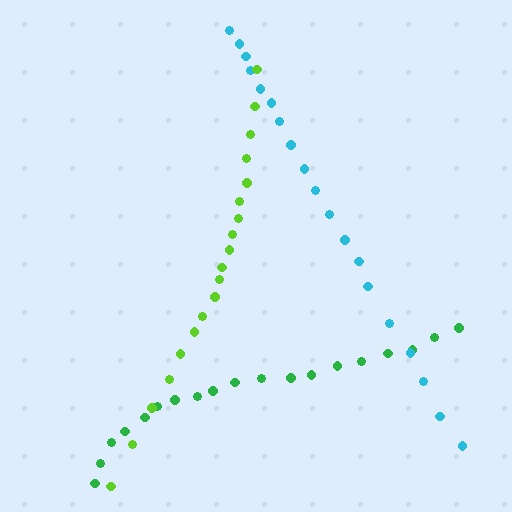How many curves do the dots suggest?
There are 3 distinct paths.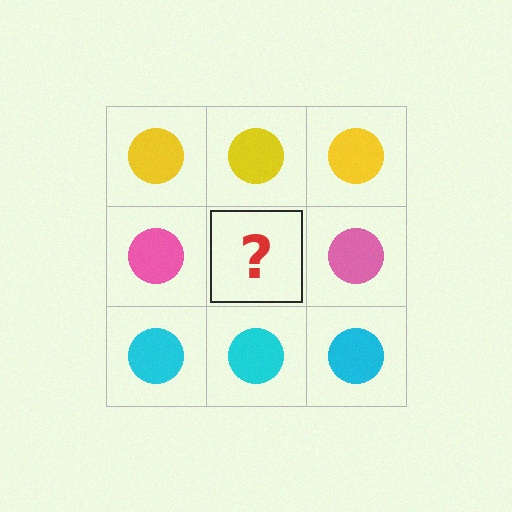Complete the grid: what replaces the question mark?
The question mark should be replaced with a pink circle.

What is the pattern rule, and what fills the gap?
The rule is that each row has a consistent color. The gap should be filled with a pink circle.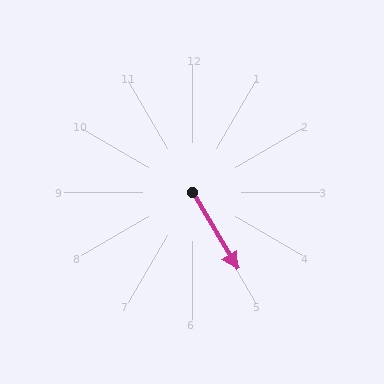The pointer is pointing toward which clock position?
Roughly 5 o'clock.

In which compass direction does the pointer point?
Southeast.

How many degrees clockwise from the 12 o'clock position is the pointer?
Approximately 149 degrees.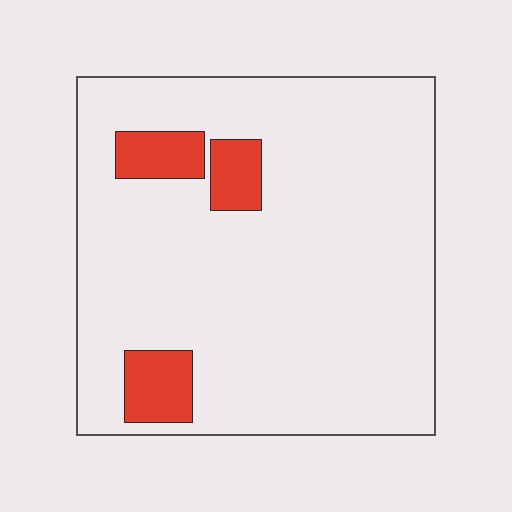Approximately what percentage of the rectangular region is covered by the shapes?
Approximately 10%.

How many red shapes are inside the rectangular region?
3.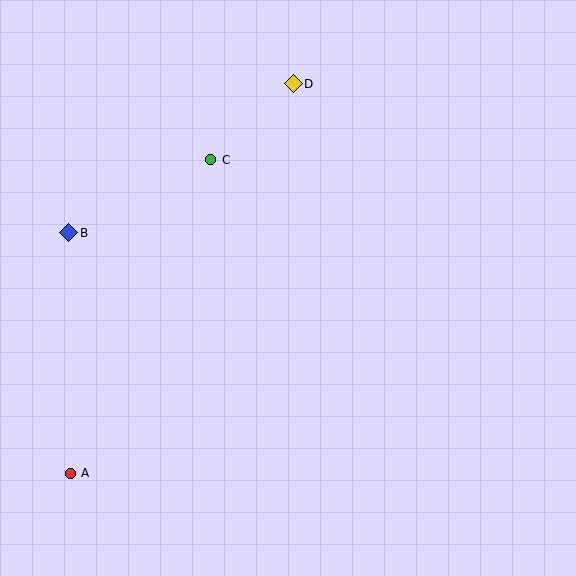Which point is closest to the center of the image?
Point C at (211, 160) is closest to the center.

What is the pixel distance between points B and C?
The distance between B and C is 160 pixels.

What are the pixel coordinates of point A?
Point A is at (70, 473).